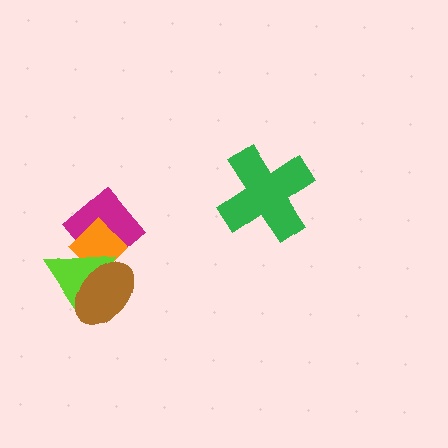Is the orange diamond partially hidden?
Yes, it is partially covered by another shape.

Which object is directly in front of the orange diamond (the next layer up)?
The lime triangle is directly in front of the orange diamond.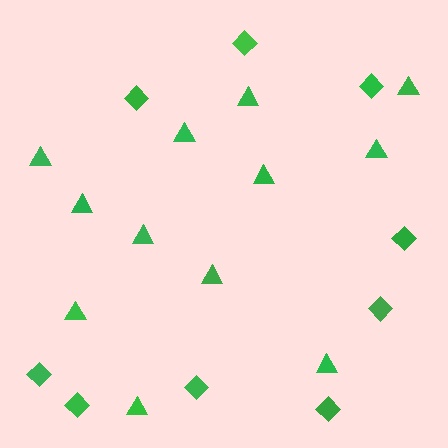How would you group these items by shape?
There are 2 groups: one group of triangles (12) and one group of diamonds (9).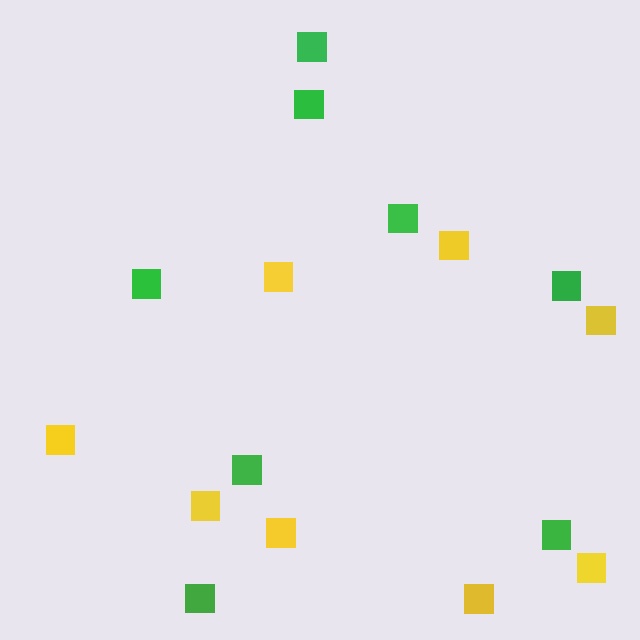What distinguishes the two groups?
There are 2 groups: one group of yellow squares (8) and one group of green squares (8).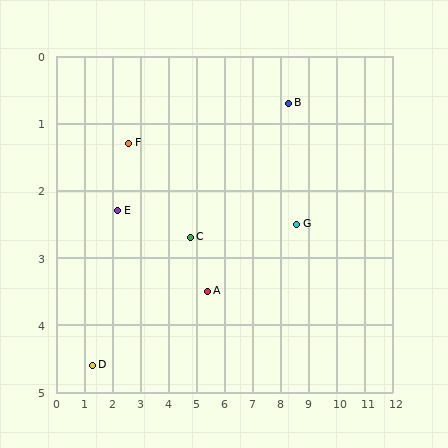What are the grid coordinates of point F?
Point F is at approximately (2.6, 1.3).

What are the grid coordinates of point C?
Point C is at approximately (4.8, 2.7).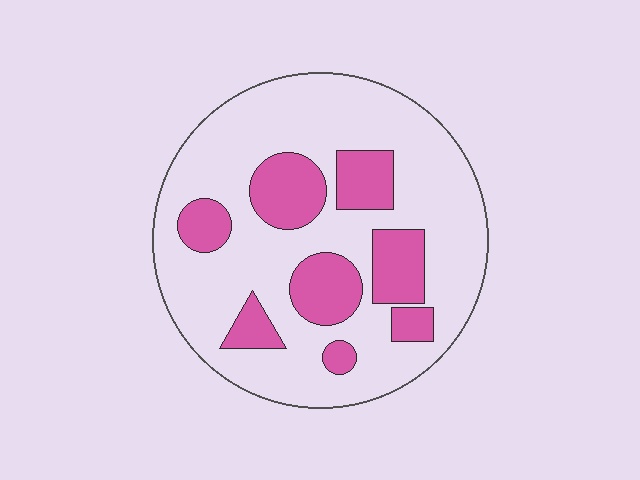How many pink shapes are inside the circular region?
8.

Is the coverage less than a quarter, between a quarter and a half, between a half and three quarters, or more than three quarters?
Between a quarter and a half.